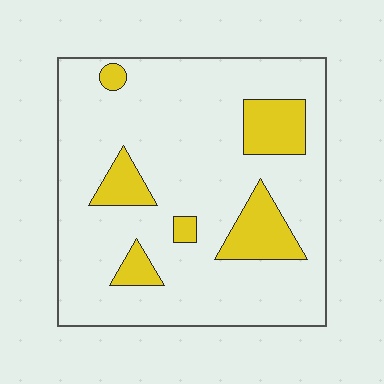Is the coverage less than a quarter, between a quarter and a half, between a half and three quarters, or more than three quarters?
Less than a quarter.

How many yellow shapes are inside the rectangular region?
6.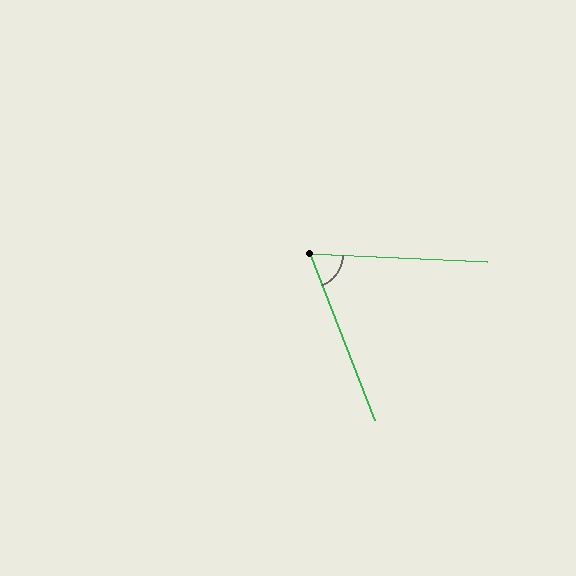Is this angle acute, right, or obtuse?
It is acute.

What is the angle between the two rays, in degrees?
Approximately 66 degrees.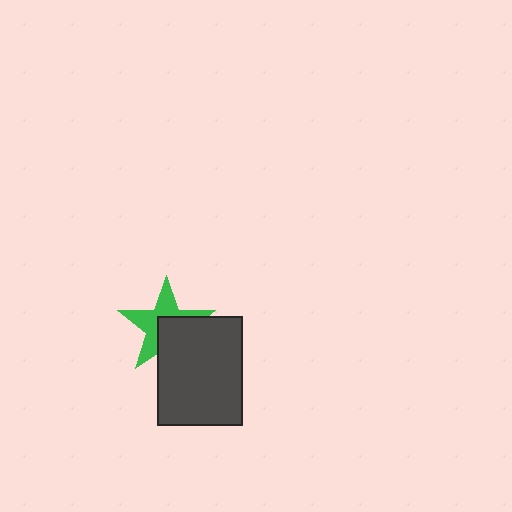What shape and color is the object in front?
The object in front is a dark gray rectangle.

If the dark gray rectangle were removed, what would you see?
You would see the complete green star.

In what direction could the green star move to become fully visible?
The green star could move toward the upper-left. That would shift it out from behind the dark gray rectangle entirely.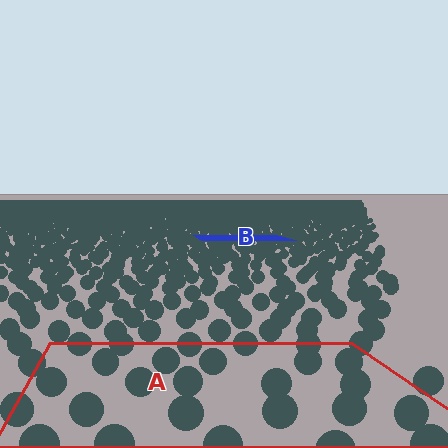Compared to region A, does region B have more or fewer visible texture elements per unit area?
Region B has more texture elements per unit area — they are packed more densely because it is farther away.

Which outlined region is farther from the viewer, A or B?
Region B is farther from the viewer — the texture elements inside it appear smaller and more densely packed.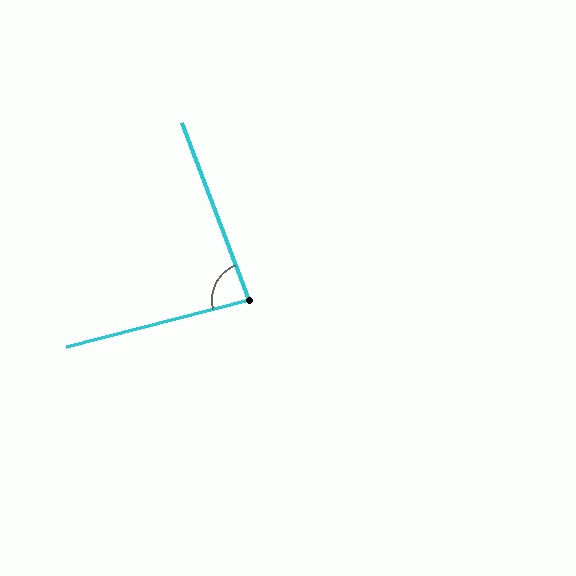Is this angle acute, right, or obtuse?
It is acute.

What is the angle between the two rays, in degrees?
Approximately 84 degrees.